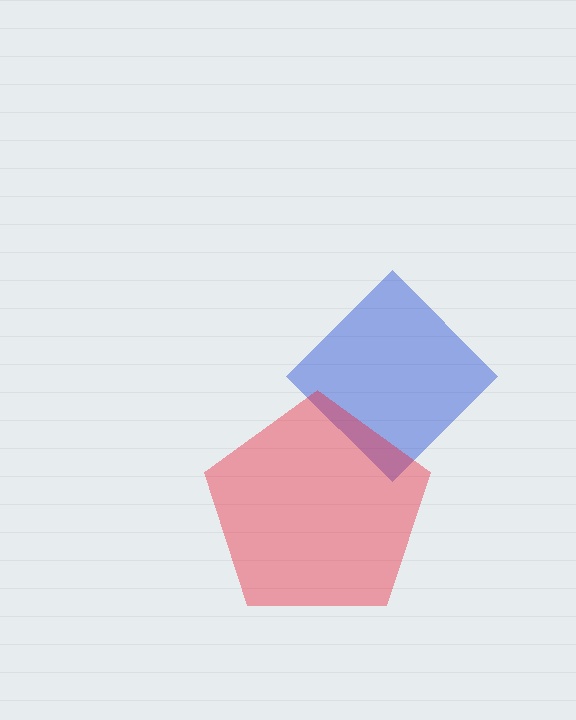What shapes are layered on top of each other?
The layered shapes are: a blue diamond, a red pentagon.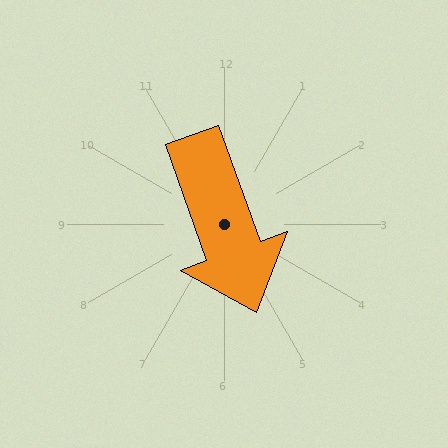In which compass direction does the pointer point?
South.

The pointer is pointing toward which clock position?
Roughly 5 o'clock.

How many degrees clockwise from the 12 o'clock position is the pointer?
Approximately 160 degrees.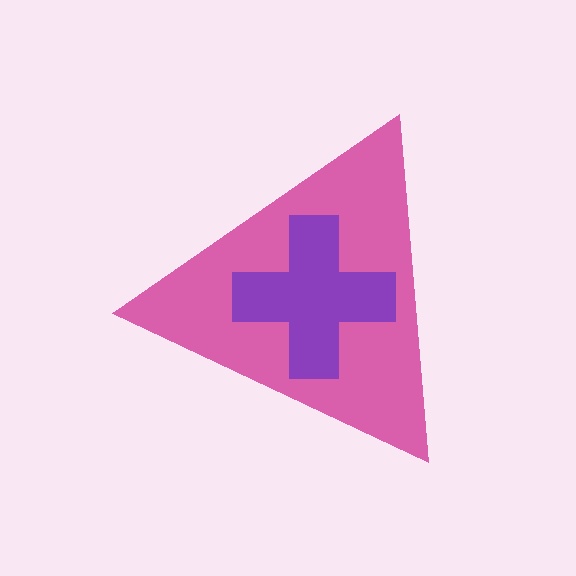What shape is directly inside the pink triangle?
The purple cross.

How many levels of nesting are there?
2.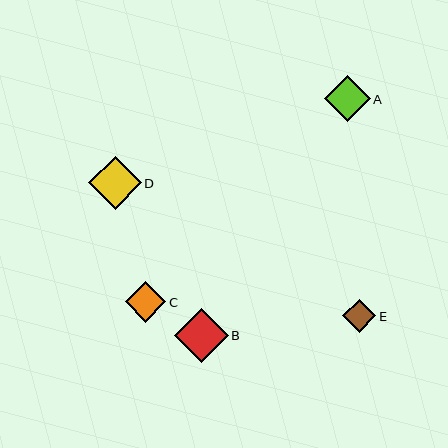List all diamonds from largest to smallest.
From largest to smallest: B, D, A, C, E.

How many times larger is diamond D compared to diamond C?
Diamond D is approximately 1.3 times the size of diamond C.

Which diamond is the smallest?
Diamond E is the smallest with a size of approximately 33 pixels.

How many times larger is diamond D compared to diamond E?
Diamond D is approximately 1.6 times the size of diamond E.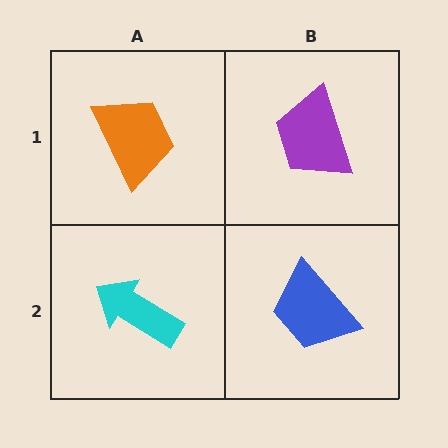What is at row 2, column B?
A blue trapezoid.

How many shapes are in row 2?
2 shapes.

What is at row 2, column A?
A cyan arrow.